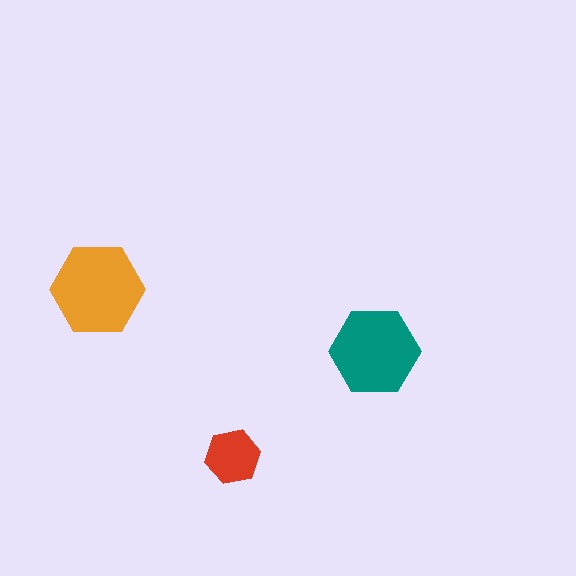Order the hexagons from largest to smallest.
the orange one, the teal one, the red one.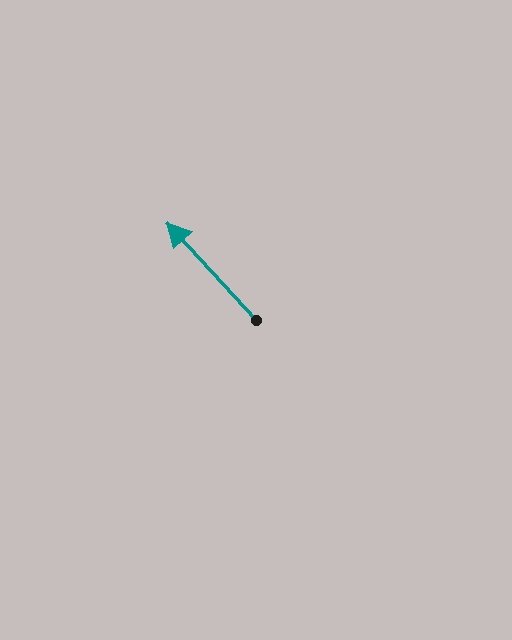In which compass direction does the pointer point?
Northwest.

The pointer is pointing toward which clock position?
Roughly 11 o'clock.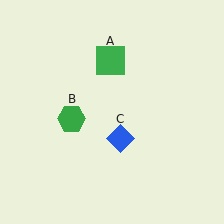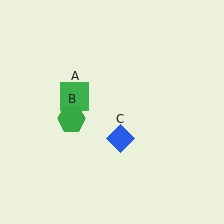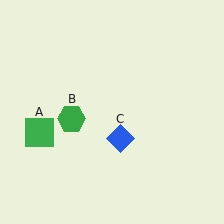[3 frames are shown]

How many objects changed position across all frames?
1 object changed position: green square (object A).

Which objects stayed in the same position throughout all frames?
Green hexagon (object B) and blue diamond (object C) remained stationary.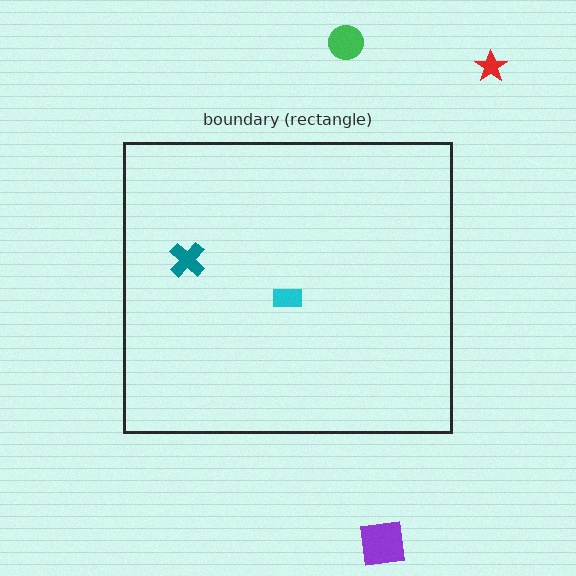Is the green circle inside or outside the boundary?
Outside.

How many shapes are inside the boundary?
2 inside, 3 outside.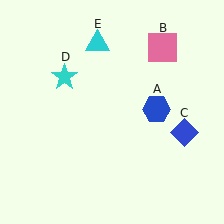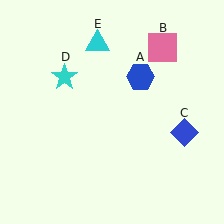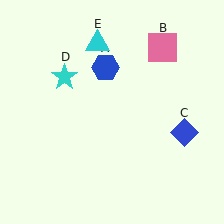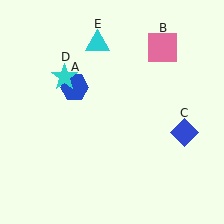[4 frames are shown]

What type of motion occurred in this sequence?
The blue hexagon (object A) rotated counterclockwise around the center of the scene.